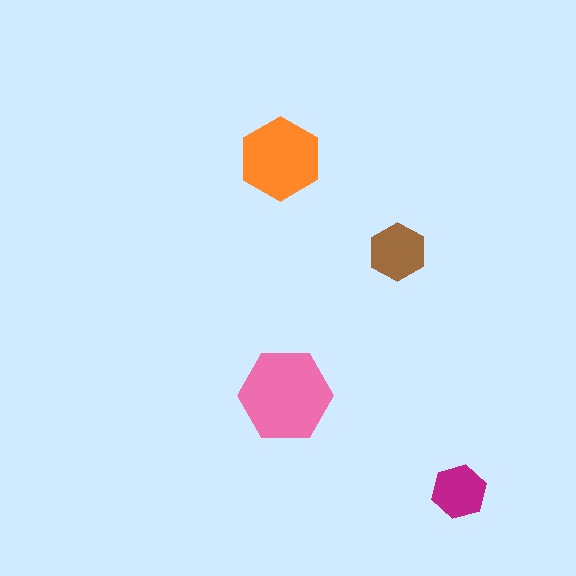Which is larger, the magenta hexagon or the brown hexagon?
The brown one.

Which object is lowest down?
The magenta hexagon is bottommost.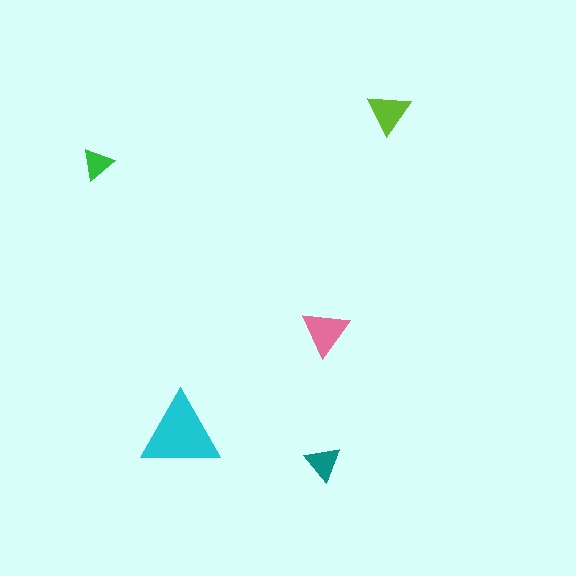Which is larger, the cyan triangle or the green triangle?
The cyan one.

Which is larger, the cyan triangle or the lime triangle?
The cyan one.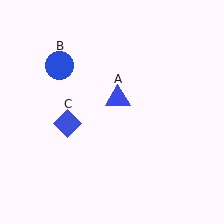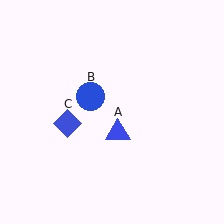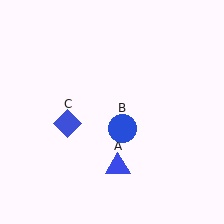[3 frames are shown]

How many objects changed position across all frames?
2 objects changed position: blue triangle (object A), blue circle (object B).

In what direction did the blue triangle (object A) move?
The blue triangle (object A) moved down.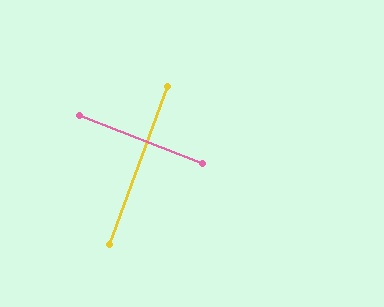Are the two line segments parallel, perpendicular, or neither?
Perpendicular — they meet at approximately 89°.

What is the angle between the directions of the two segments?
Approximately 89 degrees.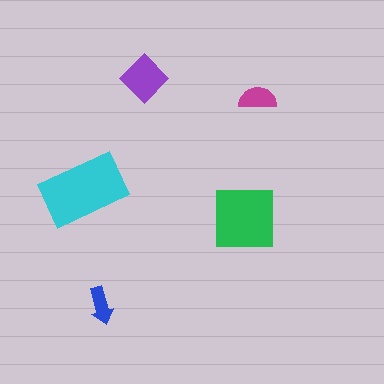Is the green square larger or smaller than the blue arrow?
Larger.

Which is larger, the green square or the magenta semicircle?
The green square.